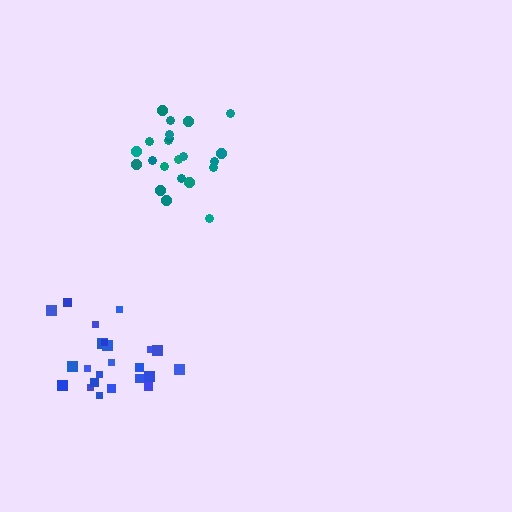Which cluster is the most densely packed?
Teal.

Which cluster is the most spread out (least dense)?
Blue.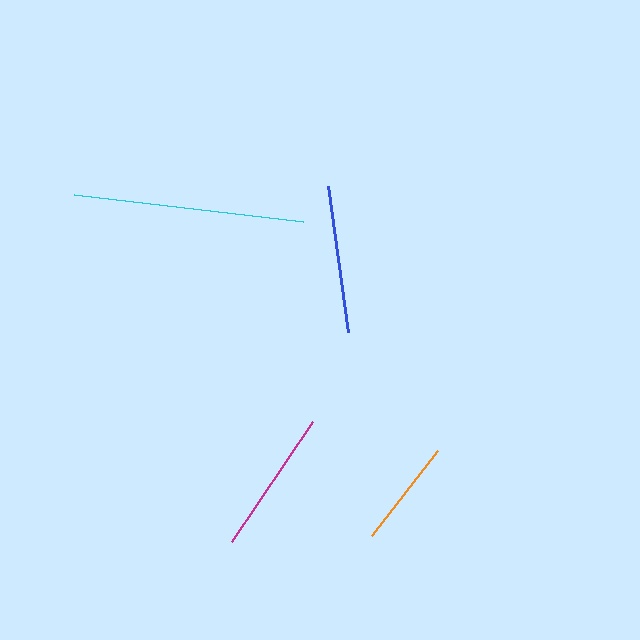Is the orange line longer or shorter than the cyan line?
The cyan line is longer than the orange line.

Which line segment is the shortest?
The orange line is the shortest at approximately 108 pixels.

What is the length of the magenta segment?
The magenta segment is approximately 144 pixels long.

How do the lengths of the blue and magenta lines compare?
The blue and magenta lines are approximately the same length.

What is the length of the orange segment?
The orange segment is approximately 108 pixels long.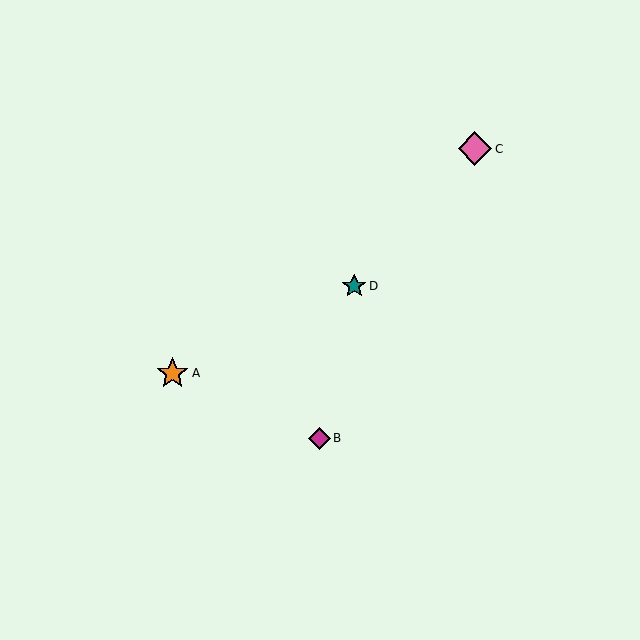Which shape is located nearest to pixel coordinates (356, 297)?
The teal star (labeled D) at (354, 286) is nearest to that location.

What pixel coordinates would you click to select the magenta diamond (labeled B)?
Click at (319, 438) to select the magenta diamond B.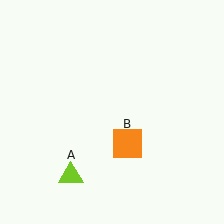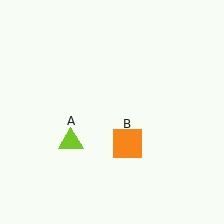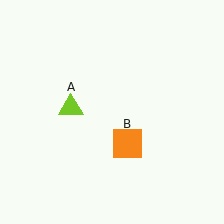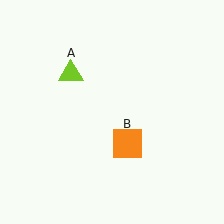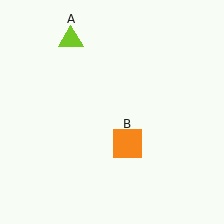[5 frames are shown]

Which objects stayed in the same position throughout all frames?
Orange square (object B) remained stationary.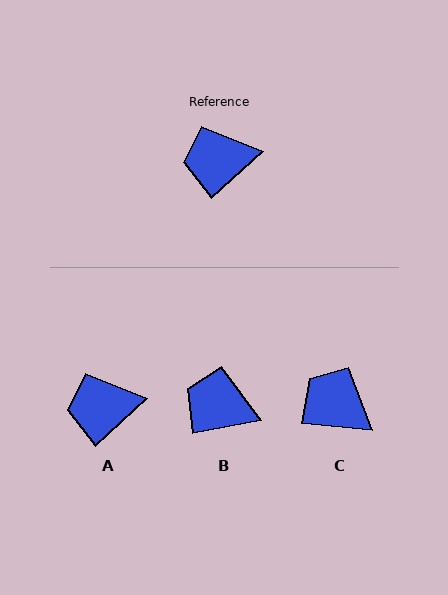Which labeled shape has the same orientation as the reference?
A.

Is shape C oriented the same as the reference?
No, it is off by about 48 degrees.